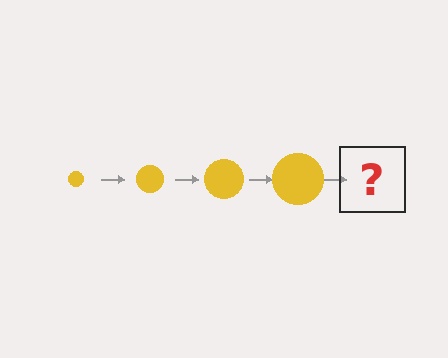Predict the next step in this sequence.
The next step is a yellow circle, larger than the previous one.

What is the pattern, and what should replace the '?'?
The pattern is that the circle gets progressively larger each step. The '?' should be a yellow circle, larger than the previous one.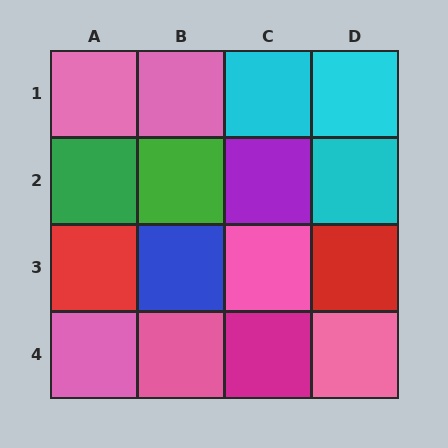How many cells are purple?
1 cell is purple.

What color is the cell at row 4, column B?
Pink.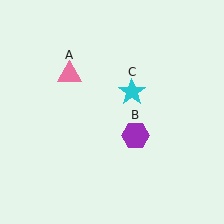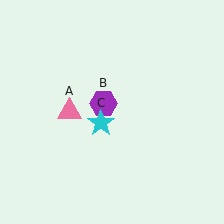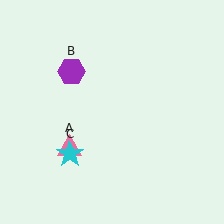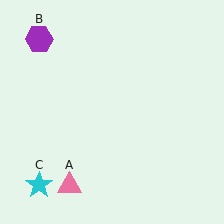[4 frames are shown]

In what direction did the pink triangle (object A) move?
The pink triangle (object A) moved down.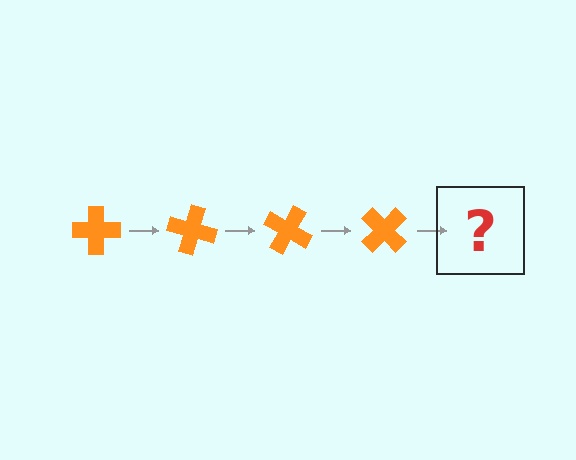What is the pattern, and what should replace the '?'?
The pattern is that the cross rotates 15 degrees each step. The '?' should be an orange cross rotated 60 degrees.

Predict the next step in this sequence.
The next step is an orange cross rotated 60 degrees.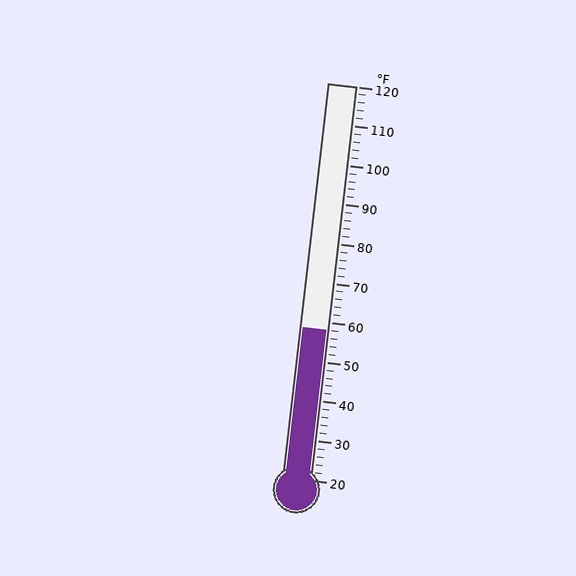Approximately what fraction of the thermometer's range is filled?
The thermometer is filled to approximately 40% of its range.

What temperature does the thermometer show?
The thermometer shows approximately 58°F.